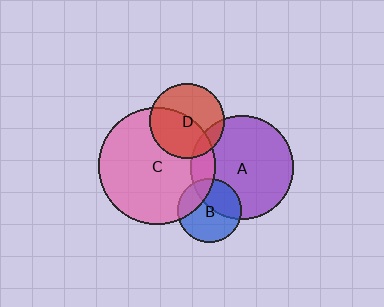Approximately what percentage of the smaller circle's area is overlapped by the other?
Approximately 25%.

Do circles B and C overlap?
Yes.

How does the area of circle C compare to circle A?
Approximately 1.3 times.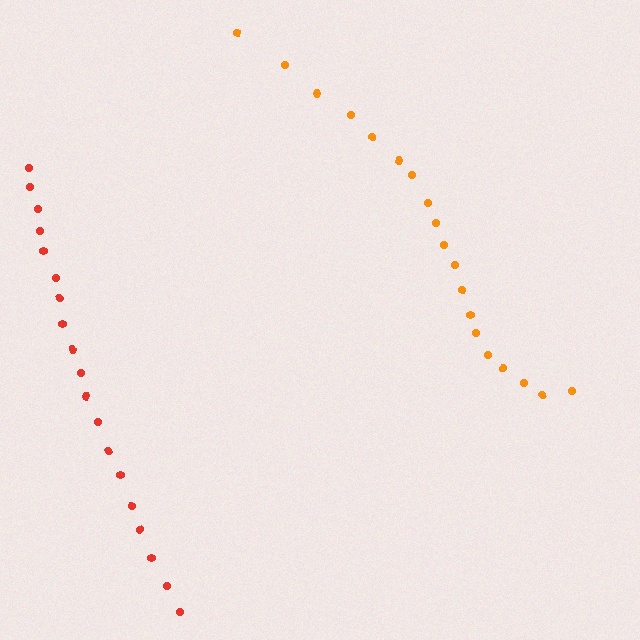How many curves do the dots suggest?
There are 2 distinct paths.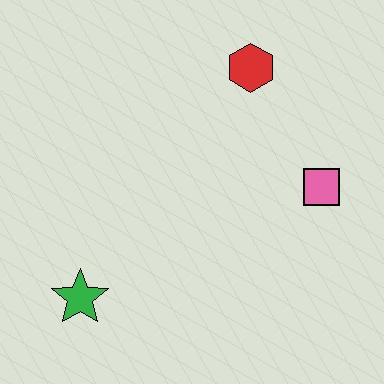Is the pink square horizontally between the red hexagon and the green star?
No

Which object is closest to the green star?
The pink square is closest to the green star.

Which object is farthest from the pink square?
The green star is farthest from the pink square.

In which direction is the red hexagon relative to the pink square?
The red hexagon is above the pink square.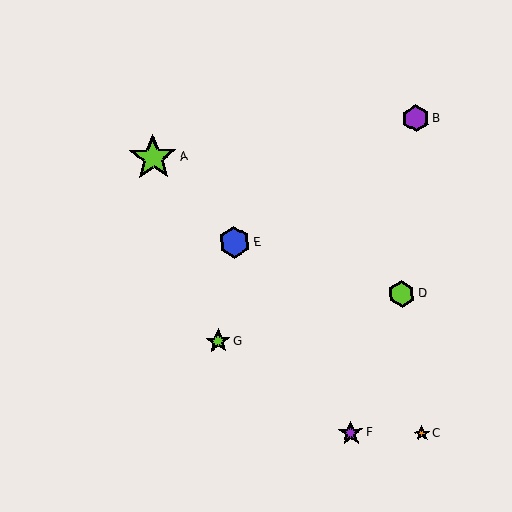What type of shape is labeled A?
Shape A is a lime star.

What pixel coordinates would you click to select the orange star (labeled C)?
Click at (422, 434) to select the orange star C.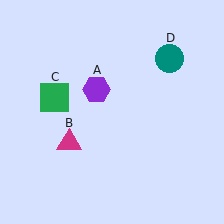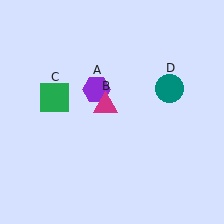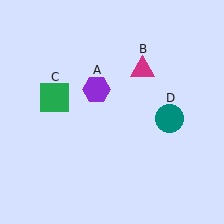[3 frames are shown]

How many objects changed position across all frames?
2 objects changed position: magenta triangle (object B), teal circle (object D).